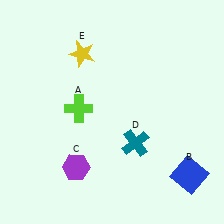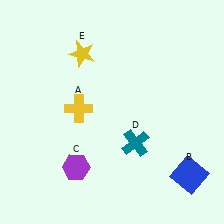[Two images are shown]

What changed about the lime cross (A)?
In Image 1, A is lime. In Image 2, it changed to yellow.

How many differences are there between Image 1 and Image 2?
There is 1 difference between the two images.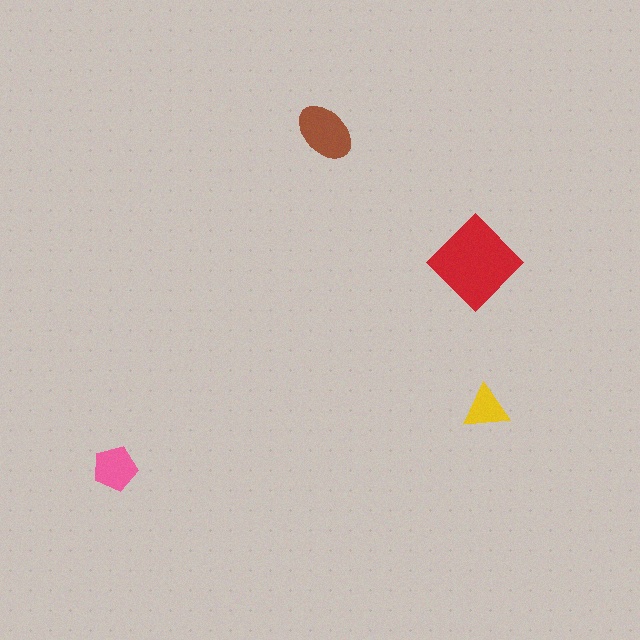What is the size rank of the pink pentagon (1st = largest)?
3rd.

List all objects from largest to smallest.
The red diamond, the brown ellipse, the pink pentagon, the yellow triangle.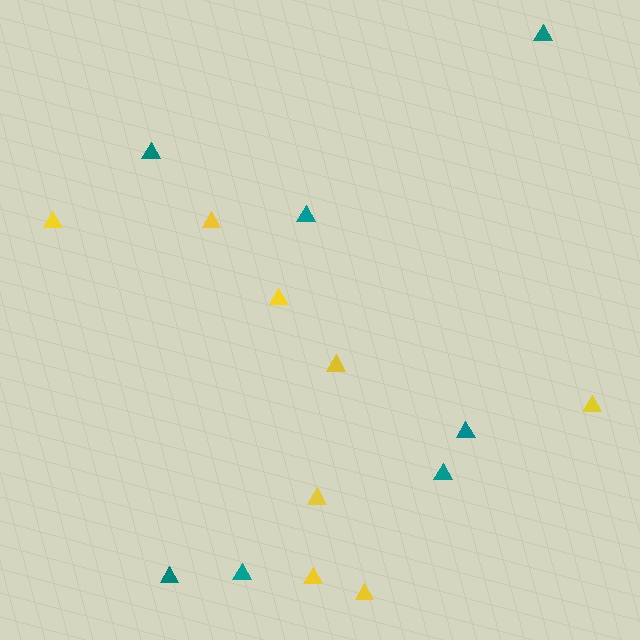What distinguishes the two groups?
There are 2 groups: one group of teal triangles (7) and one group of yellow triangles (8).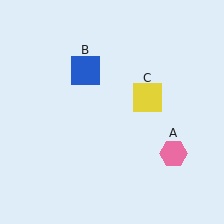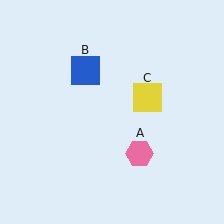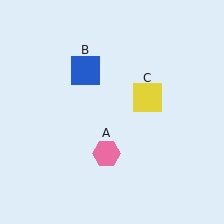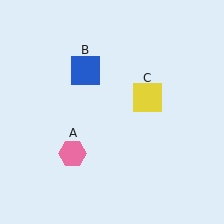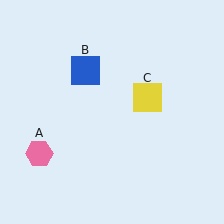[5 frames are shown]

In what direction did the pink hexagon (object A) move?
The pink hexagon (object A) moved left.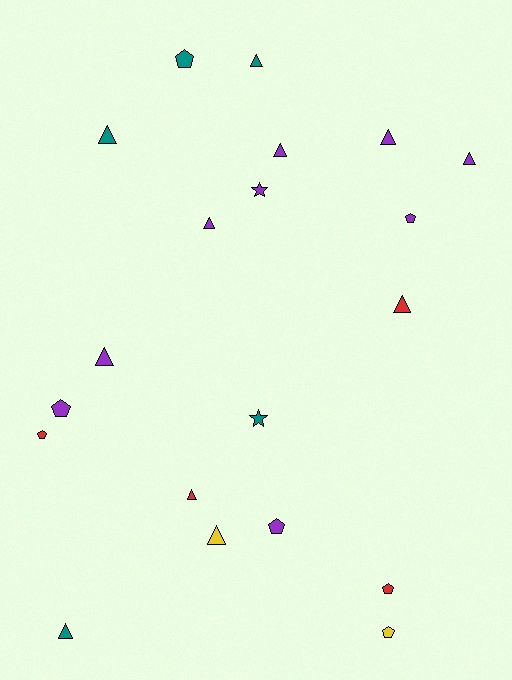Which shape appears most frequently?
Triangle, with 11 objects.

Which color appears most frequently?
Purple, with 9 objects.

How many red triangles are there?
There are 2 red triangles.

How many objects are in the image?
There are 20 objects.